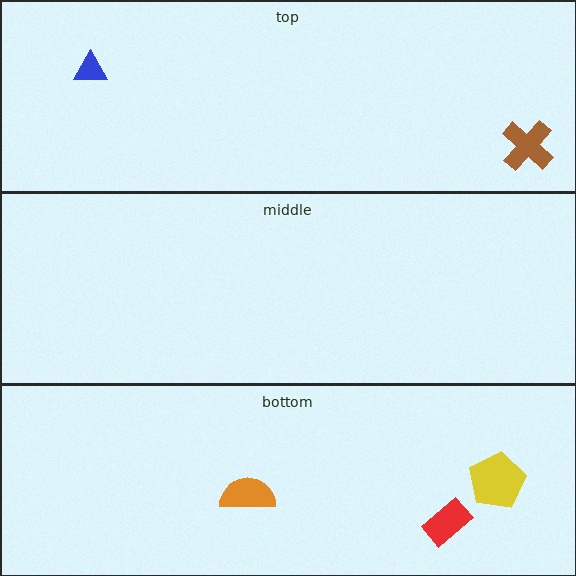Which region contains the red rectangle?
The bottom region.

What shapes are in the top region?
The brown cross, the blue triangle.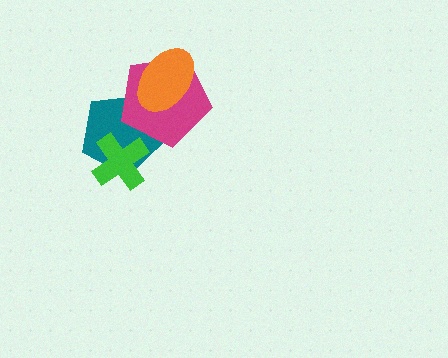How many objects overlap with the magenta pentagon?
2 objects overlap with the magenta pentagon.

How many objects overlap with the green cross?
1 object overlaps with the green cross.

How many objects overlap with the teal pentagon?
3 objects overlap with the teal pentagon.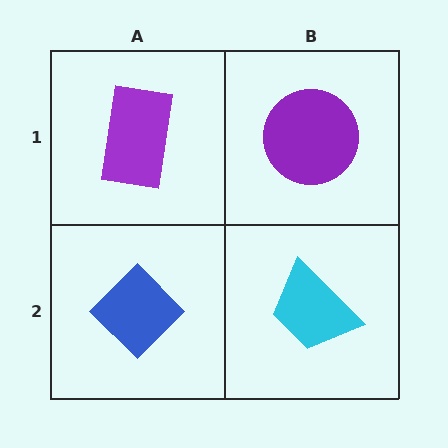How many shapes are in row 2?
2 shapes.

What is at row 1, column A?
A purple rectangle.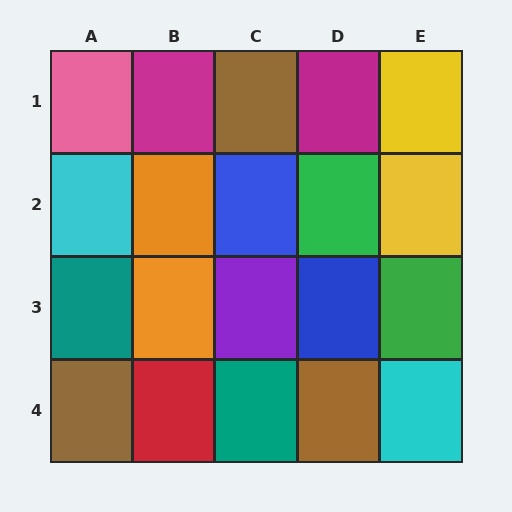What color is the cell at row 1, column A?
Pink.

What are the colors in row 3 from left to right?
Teal, orange, purple, blue, green.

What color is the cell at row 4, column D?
Brown.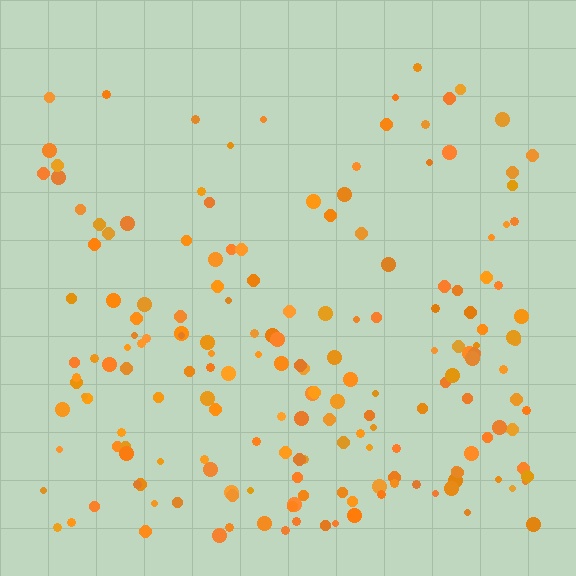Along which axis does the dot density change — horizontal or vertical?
Vertical.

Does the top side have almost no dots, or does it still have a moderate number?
Still a moderate number, just noticeably fewer than the bottom.